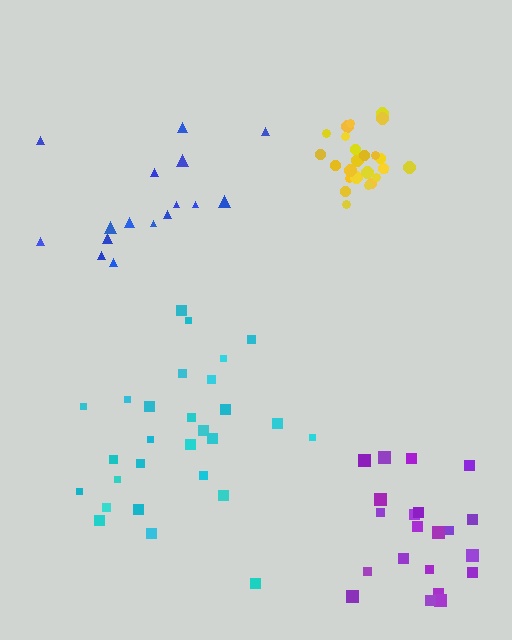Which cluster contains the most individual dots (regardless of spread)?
Cyan (28).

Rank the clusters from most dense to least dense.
yellow, purple, cyan, blue.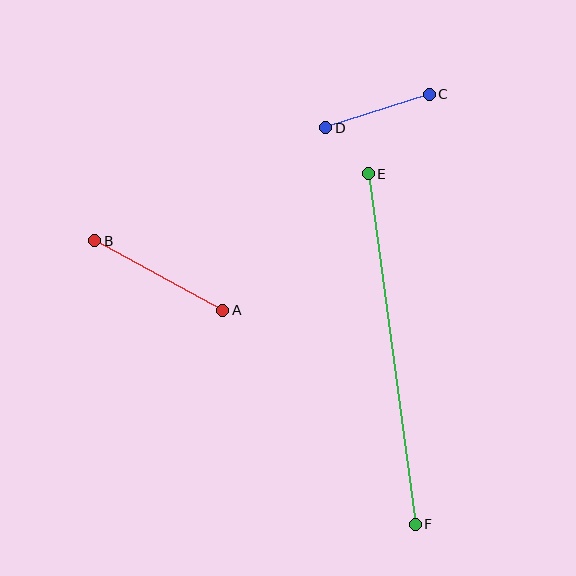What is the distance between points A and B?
The distance is approximately 146 pixels.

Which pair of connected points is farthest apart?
Points E and F are farthest apart.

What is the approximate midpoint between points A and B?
The midpoint is at approximately (159, 276) pixels.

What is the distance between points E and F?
The distance is approximately 354 pixels.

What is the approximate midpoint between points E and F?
The midpoint is at approximately (392, 349) pixels.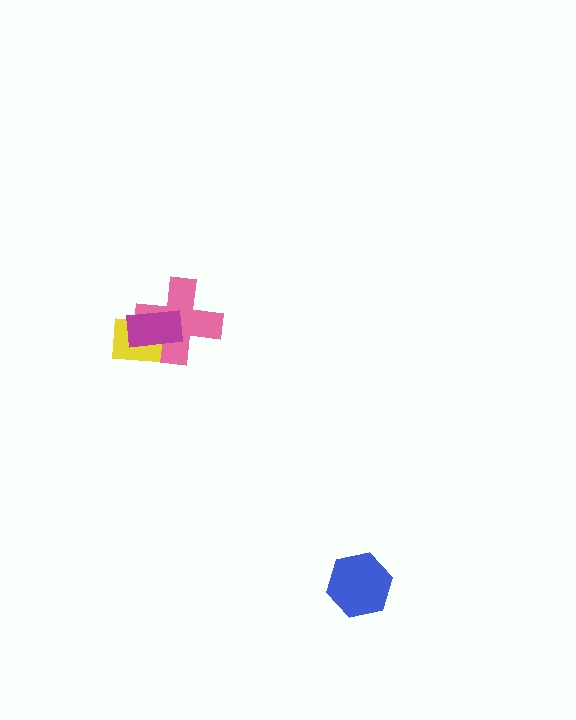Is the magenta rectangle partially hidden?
No, no other shape covers it.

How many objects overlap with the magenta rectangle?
2 objects overlap with the magenta rectangle.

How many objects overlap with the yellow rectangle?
2 objects overlap with the yellow rectangle.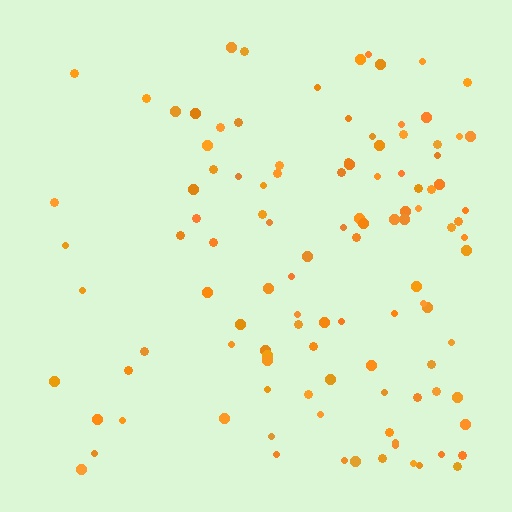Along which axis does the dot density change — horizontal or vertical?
Horizontal.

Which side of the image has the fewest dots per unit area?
The left.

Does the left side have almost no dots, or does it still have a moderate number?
Still a moderate number, just noticeably fewer than the right.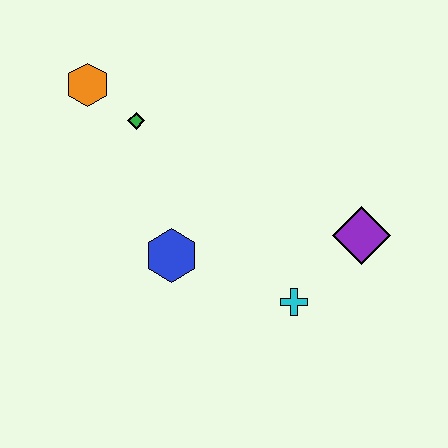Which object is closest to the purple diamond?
The cyan cross is closest to the purple diamond.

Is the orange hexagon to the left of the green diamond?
Yes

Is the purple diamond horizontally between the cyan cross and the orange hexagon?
No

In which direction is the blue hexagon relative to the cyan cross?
The blue hexagon is to the left of the cyan cross.